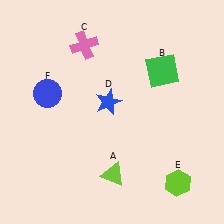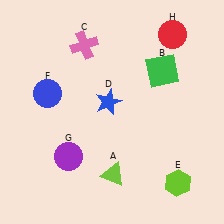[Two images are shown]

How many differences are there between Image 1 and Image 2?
There are 2 differences between the two images.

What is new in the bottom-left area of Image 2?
A purple circle (G) was added in the bottom-left area of Image 2.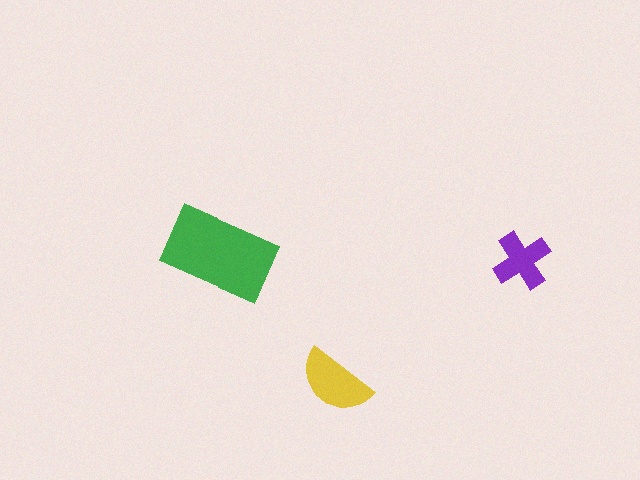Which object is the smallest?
The purple cross.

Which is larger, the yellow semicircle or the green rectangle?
The green rectangle.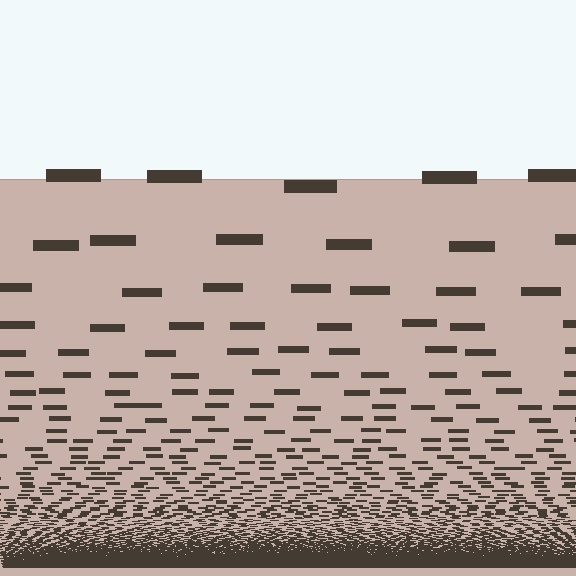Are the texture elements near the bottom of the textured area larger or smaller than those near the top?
Smaller. The gradient is inverted — elements near the bottom are smaller and denser.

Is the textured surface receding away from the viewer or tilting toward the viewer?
The surface appears to tilt toward the viewer. Texture elements get larger and sparser toward the top.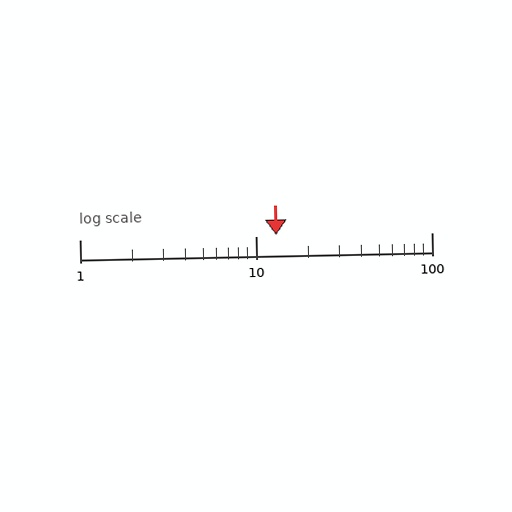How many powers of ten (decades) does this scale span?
The scale spans 2 decades, from 1 to 100.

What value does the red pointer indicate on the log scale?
The pointer indicates approximately 13.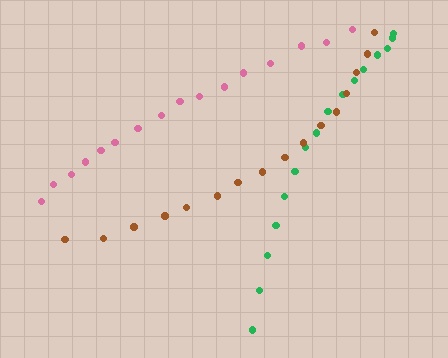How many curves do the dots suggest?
There are 3 distinct paths.